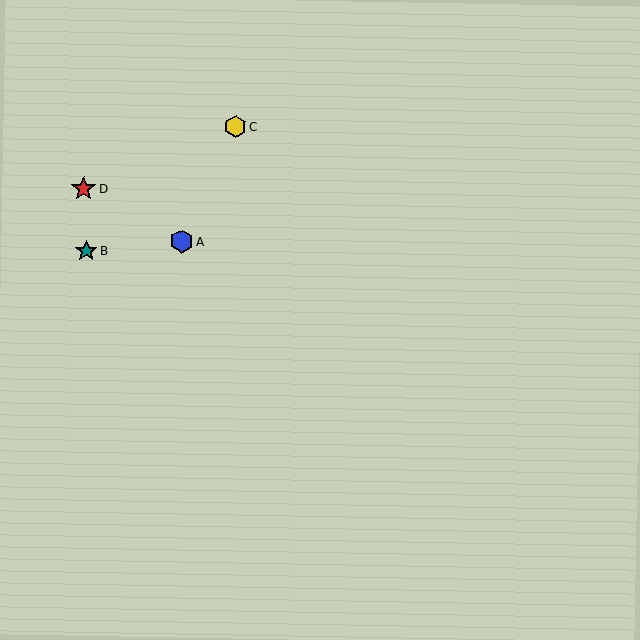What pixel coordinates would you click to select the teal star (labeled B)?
Click at (87, 251) to select the teal star B.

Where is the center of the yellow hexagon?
The center of the yellow hexagon is at (236, 127).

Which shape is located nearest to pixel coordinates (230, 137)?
The yellow hexagon (labeled C) at (236, 127) is nearest to that location.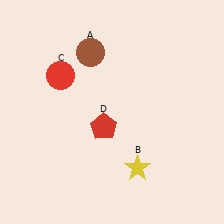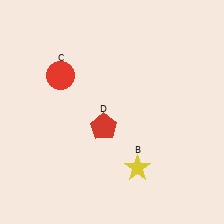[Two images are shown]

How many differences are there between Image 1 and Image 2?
There is 1 difference between the two images.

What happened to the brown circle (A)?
The brown circle (A) was removed in Image 2. It was in the top-left area of Image 1.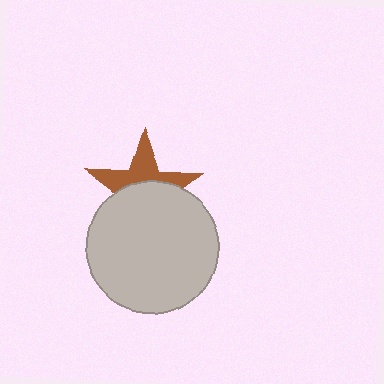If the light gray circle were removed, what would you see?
You would see the complete brown star.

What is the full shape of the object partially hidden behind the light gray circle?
The partially hidden object is a brown star.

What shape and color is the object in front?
The object in front is a light gray circle.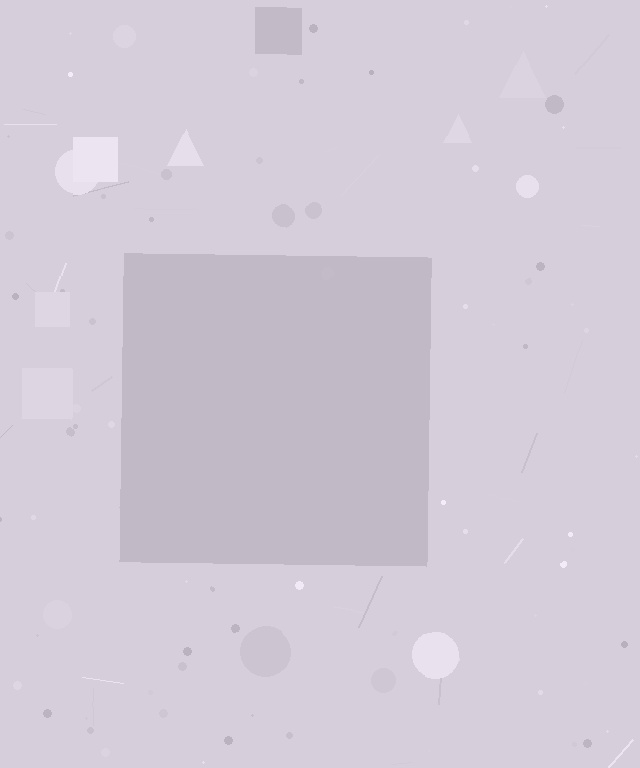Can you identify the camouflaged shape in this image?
The camouflaged shape is a square.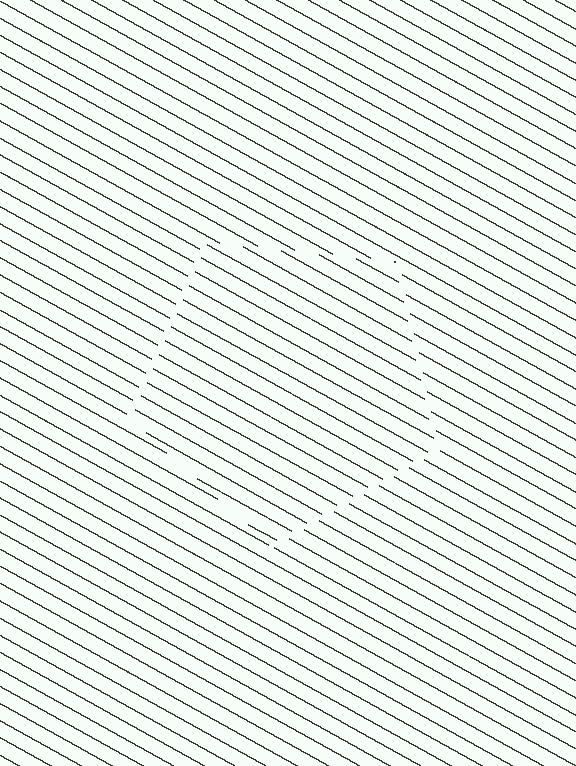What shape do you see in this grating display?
An illusory pentagon. The interior of the shape contains the same grating, shifted by half a period — the contour is defined by the phase discontinuity where line-ends from the inner and outer gratings abut.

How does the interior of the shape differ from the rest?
The interior of the shape contains the same grating, shifted by half a period — the contour is defined by the phase discontinuity where line-ends from the inner and outer gratings abut.